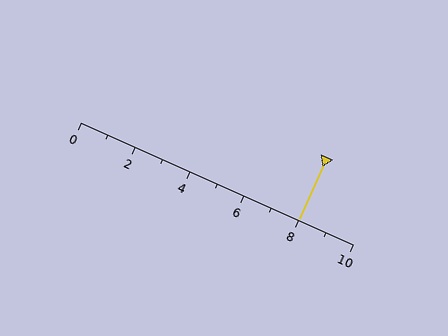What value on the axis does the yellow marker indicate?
The marker indicates approximately 8.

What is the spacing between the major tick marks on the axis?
The major ticks are spaced 2 apart.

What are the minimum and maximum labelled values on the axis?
The axis runs from 0 to 10.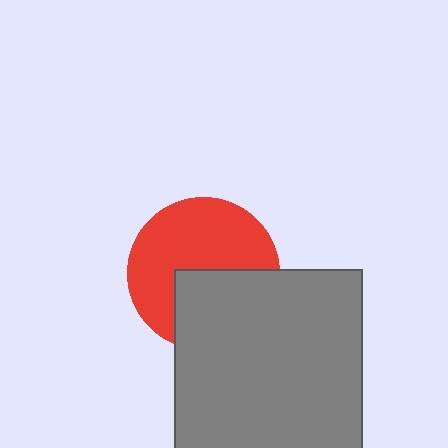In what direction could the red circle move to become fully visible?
The red circle could move up. That would shift it out from behind the gray square entirely.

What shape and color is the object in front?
The object in front is a gray square.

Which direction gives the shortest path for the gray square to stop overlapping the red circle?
Moving down gives the shortest separation.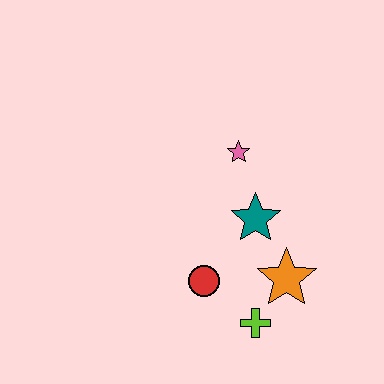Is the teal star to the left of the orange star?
Yes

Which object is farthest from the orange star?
The pink star is farthest from the orange star.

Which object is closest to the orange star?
The lime cross is closest to the orange star.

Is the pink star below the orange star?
No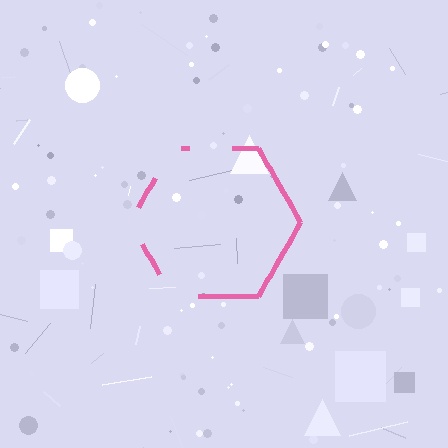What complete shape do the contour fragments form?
The contour fragments form a hexagon.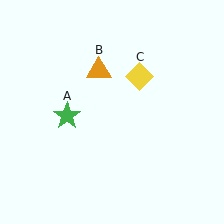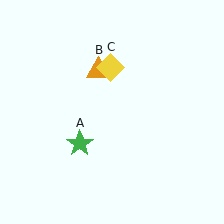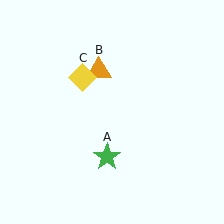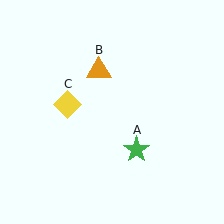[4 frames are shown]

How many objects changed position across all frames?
2 objects changed position: green star (object A), yellow diamond (object C).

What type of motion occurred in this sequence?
The green star (object A), yellow diamond (object C) rotated counterclockwise around the center of the scene.